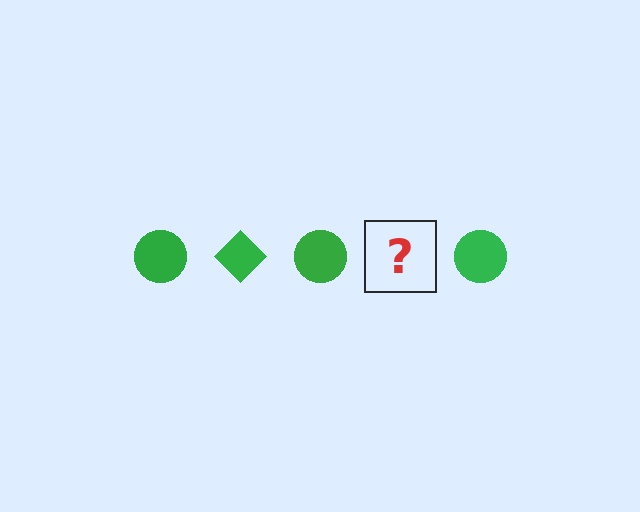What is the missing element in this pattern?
The missing element is a green diamond.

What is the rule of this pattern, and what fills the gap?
The rule is that the pattern cycles through circle, diamond shapes in green. The gap should be filled with a green diamond.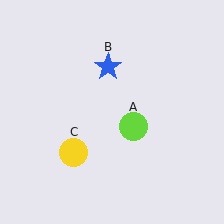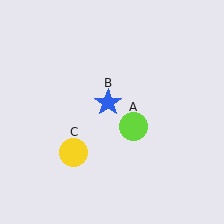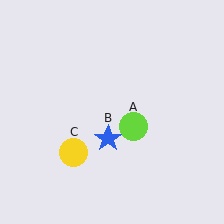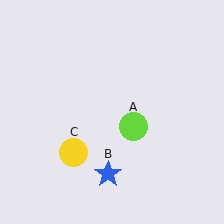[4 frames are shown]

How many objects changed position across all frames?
1 object changed position: blue star (object B).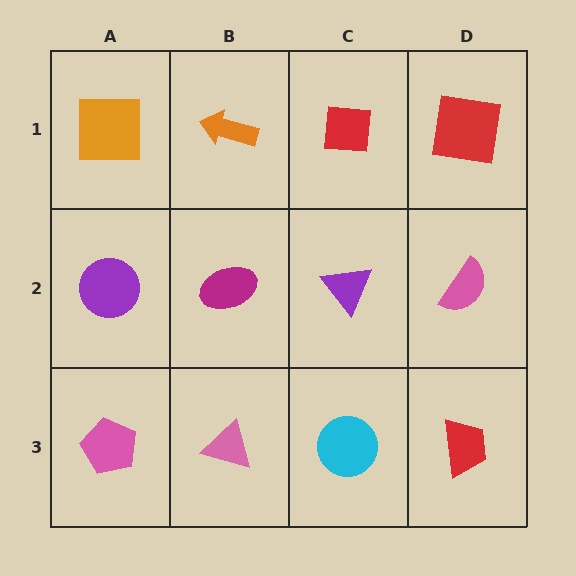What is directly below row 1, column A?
A purple circle.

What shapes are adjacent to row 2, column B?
An orange arrow (row 1, column B), a pink triangle (row 3, column B), a purple circle (row 2, column A), a purple triangle (row 2, column C).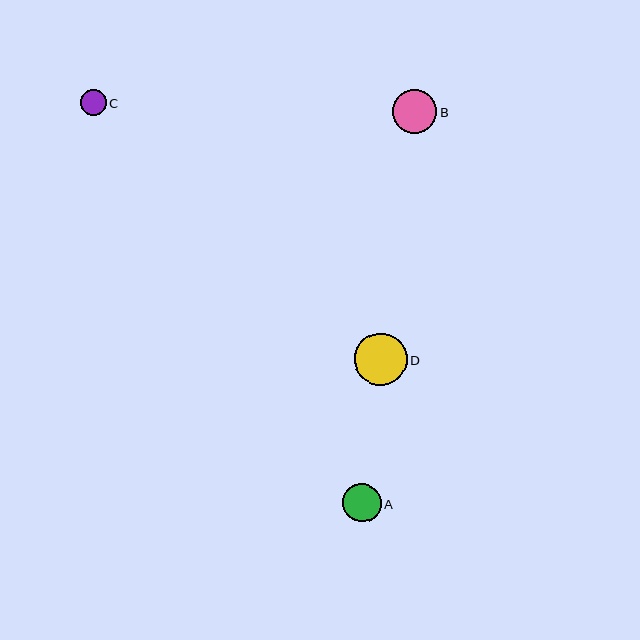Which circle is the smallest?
Circle C is the smallest with a size of approximately 26 pixels.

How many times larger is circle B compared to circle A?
Circle B is approximately 1.1 times the size of circle A.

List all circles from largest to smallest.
From largest to smallest: D, B, A, C.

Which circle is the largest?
Circle D is the largest with a size of approximately 52 pixels.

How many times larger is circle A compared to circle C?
Circle A is approximately 1.5 times the size of circle C.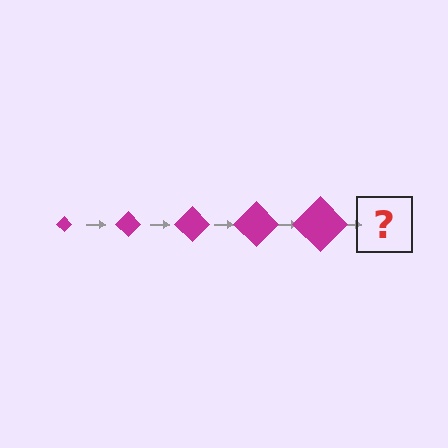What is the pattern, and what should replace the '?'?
The pattern is that the diamond gets progressively larger each step. The '?' should be a magenta diamond, larger than the previous one.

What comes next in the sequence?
The next element should be a magenta diamond, larger than the previous one.